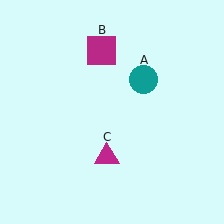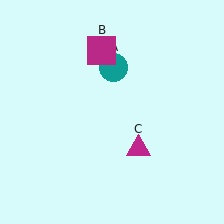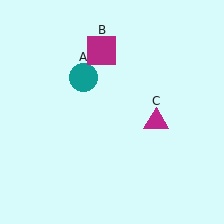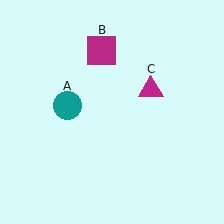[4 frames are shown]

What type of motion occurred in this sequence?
The teal circle (object A), magenta triangle (object C) rotated counterclockwise around the center of the scene.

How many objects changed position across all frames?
2 objects changed position: teal circle (object A), magenta triangle (object C).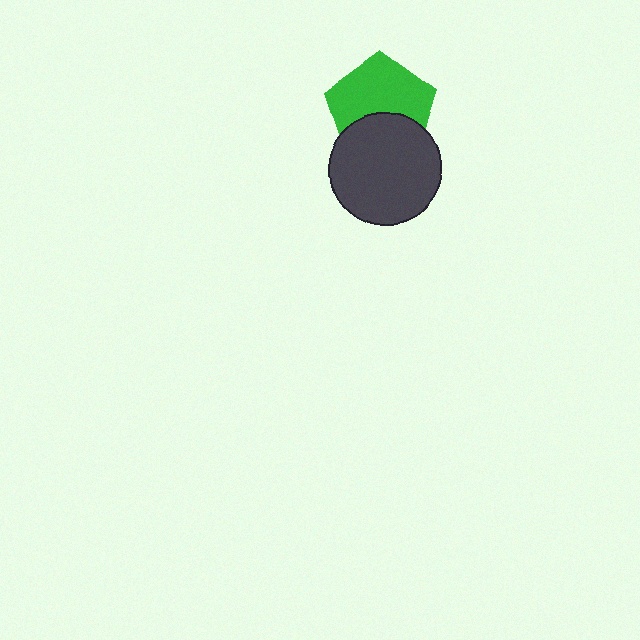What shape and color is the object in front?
The object in front is a dark gray circle.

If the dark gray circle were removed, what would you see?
You would see the complete green pentagon.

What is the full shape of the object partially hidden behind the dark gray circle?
The partially hidden object is a green pentagon.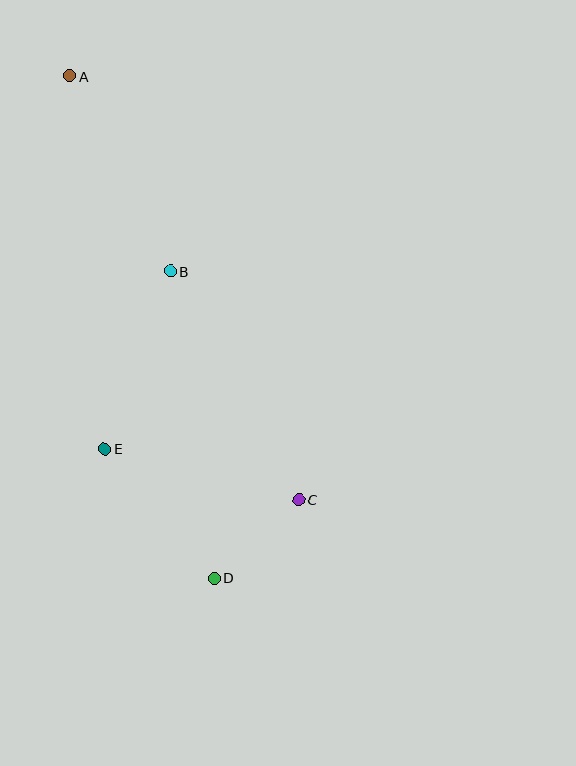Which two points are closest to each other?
Points C and D are closest to each other.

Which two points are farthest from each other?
Points A and D are farthest from each other.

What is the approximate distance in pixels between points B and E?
The distance between B and E is approximately 189 pixels.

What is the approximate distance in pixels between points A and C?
The distance between A and C is approximately 482 pixels.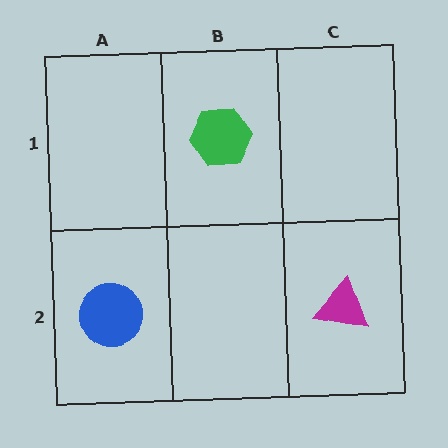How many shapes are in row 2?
2 shapes.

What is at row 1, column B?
A green hexagon.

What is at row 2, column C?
A magenta triangle.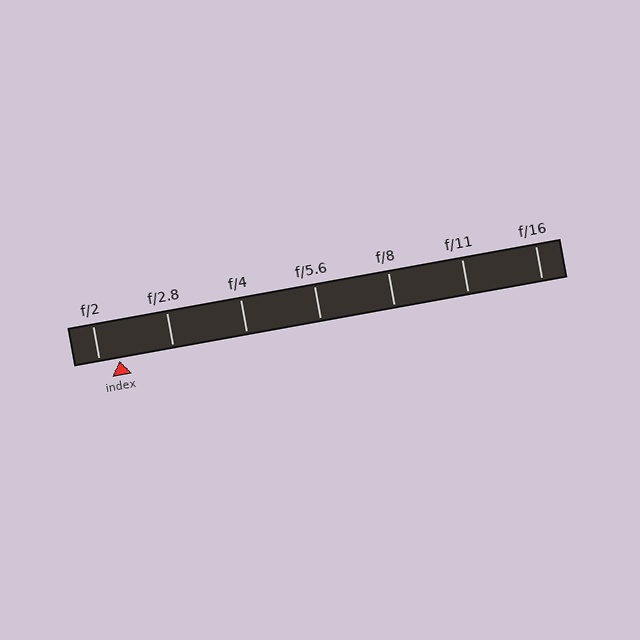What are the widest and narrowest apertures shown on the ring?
The widest aperture shown is f/2 and the narrowest is f/16.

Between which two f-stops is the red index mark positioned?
The index mark is between f/2 and f/2.8.